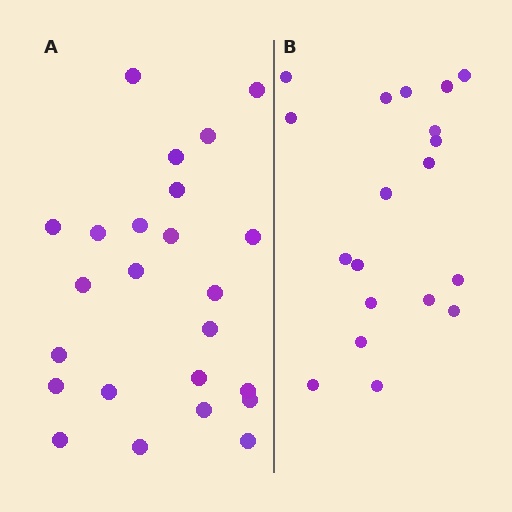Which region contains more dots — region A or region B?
Region A (the left region) has more dots.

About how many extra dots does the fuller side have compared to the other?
Region A has about 5 more dots than region B.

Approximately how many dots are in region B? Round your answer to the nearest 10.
About 20 dots. (The exact count is 19, which rounds to 20.)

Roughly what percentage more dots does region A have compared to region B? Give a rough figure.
About 25% more.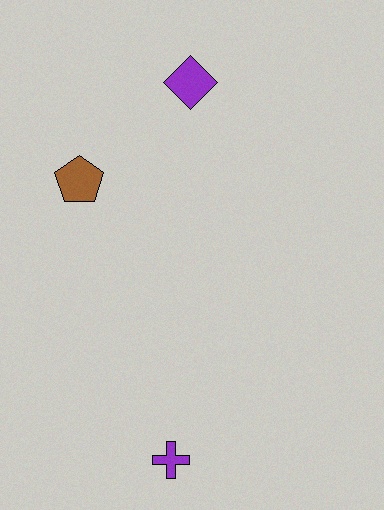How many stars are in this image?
There are no stars.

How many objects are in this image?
There are 3 objects.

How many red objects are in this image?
There are no red objects.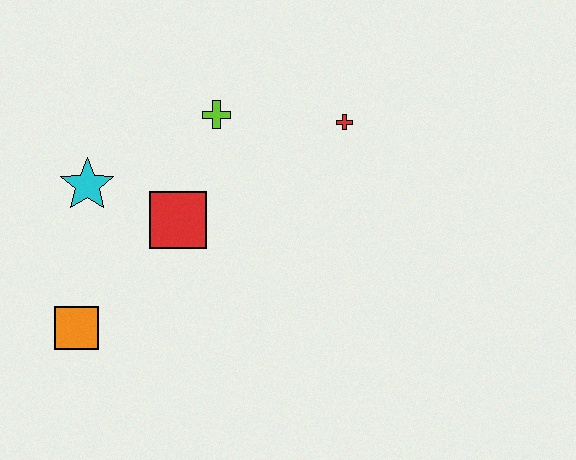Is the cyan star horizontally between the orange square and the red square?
Yes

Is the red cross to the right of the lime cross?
Yes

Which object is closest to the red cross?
The lime cross is closest to the red cross.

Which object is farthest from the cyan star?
The red cross is farthest from the cyan star.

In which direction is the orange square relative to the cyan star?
The orange square is below the cyan star.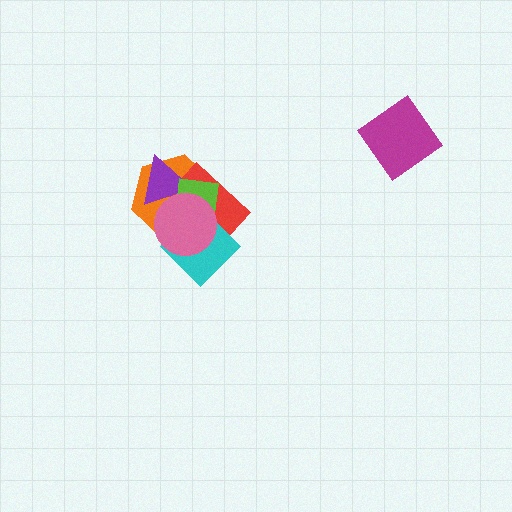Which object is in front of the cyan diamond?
The pink circle is in front of the cyan diamond.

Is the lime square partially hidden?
Yes, it is partially covered by another shape.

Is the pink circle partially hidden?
No, no other shape covers it.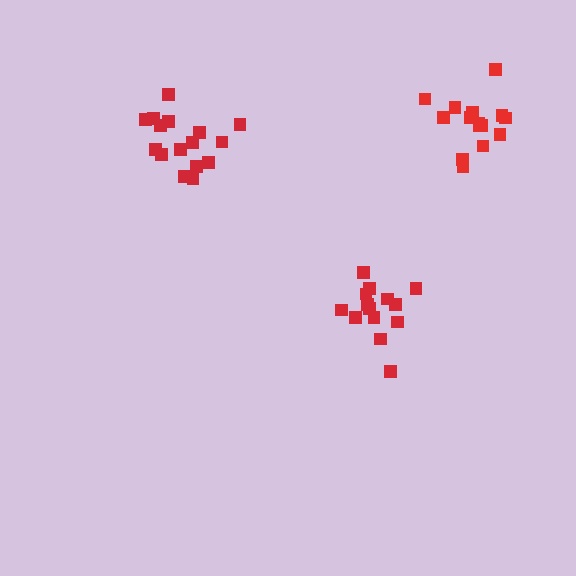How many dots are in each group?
Group 1: 15 dots, Group 2: 14 dots, Group 3: 16 dots (45 total).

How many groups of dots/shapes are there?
There are 3 groups.